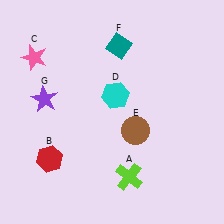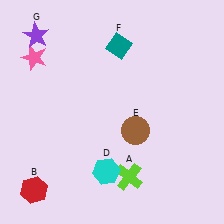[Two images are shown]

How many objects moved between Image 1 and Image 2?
3 objects moved between the two images.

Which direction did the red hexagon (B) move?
The red hexagon (B) moved down.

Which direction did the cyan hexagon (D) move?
The cyan hexagon (D) moved down.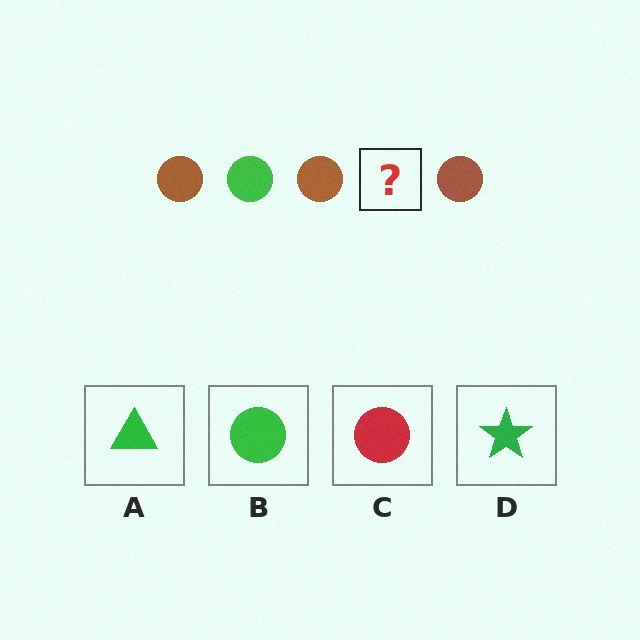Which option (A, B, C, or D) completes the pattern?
B.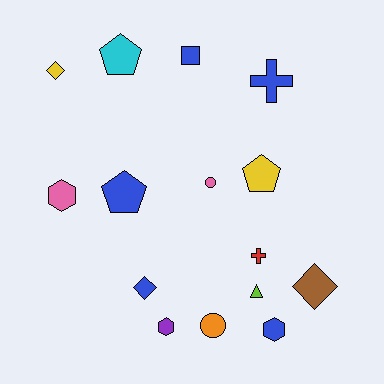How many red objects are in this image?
There is 1 red object.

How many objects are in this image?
There are 15 objects.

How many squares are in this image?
There is 1 square.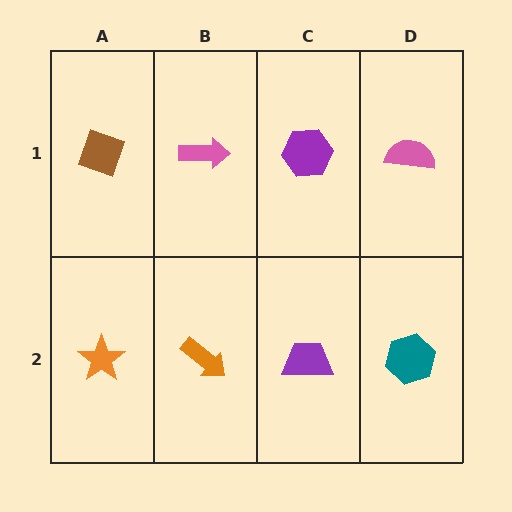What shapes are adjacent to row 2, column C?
A purple hexagon (row 1, column C), an orange arrow (row 2, column B), a teal hexagon (row 2, column D).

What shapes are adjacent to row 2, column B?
A pink arrow (row 1, column B), an orange star (row 2, column A), a purple trapezoid (row 2, column C).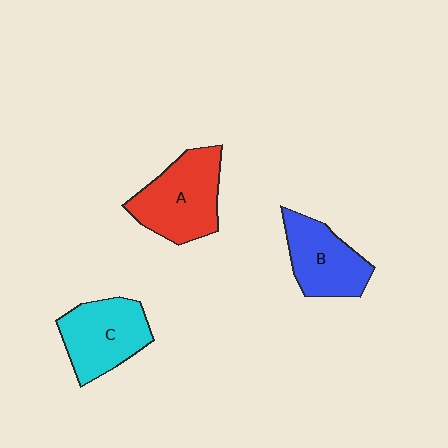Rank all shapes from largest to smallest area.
From largest to smallest: A (red), C (cyan), B (blue).